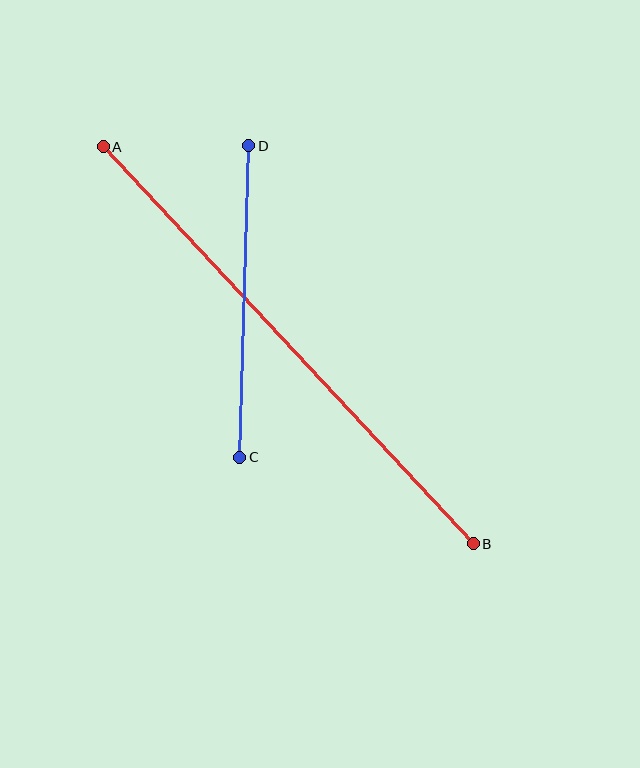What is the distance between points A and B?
The distance is approximately 543 pixels.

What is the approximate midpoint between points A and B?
The midpoint is at approximately (288, 345) pixels.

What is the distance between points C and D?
The distance is approximately 312 pixels.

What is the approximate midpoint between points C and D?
The midpoint is at approximately (244, 302) pixels.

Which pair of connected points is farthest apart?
Points A and B are farthest apart.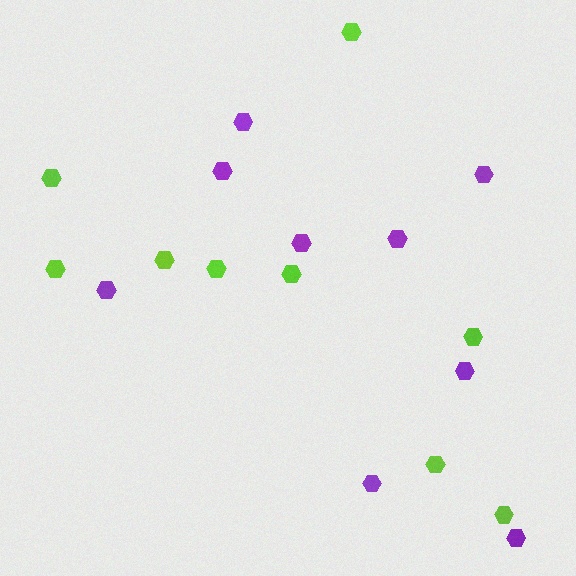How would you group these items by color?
There are 2 groups: one group of lime hexagons (9) and one group of purple hexagons (9).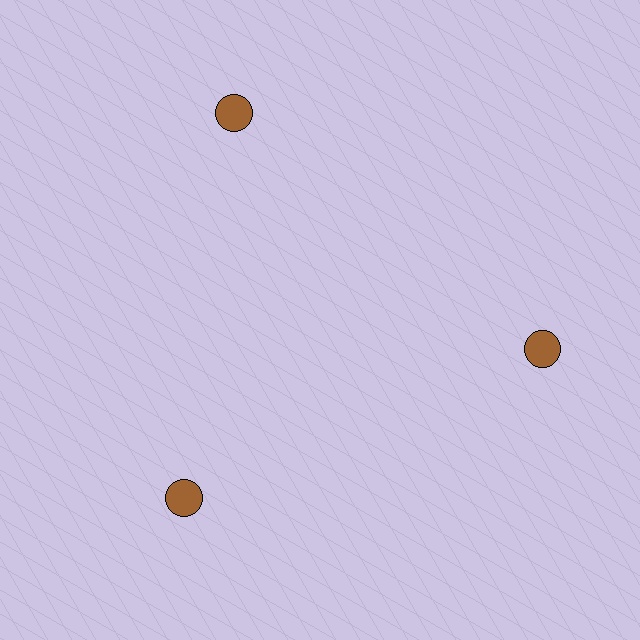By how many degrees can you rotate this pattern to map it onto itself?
The pattern maps onto itself every 120 degrees of rotation.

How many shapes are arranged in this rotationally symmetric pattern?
There are 3 shapes, arranged in 3 groups of 1.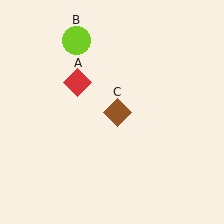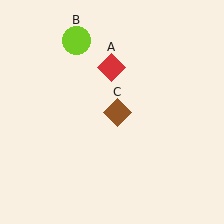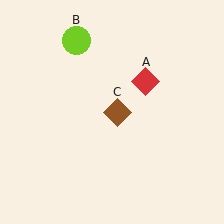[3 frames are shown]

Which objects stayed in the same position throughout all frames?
Lime circle (object B) and brown diamond (object C) remained stationary.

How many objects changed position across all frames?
1 object changed position: red diamond (object A).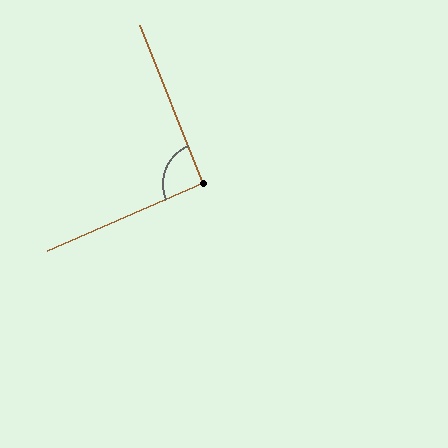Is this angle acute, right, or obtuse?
It is approximately a right angle.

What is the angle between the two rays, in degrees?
Approximately 92 degrees.